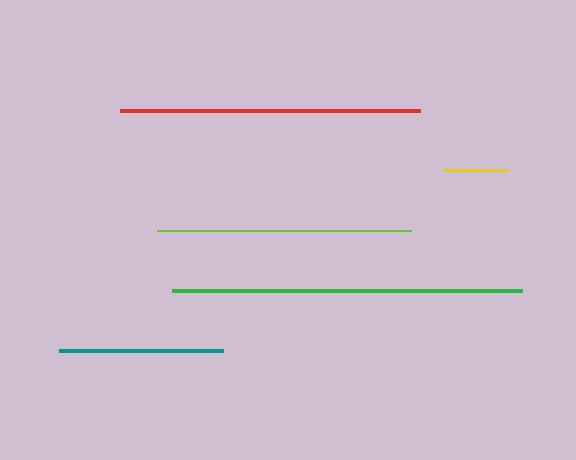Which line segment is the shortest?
The yellow line is the shortest at approximately 63 pixels.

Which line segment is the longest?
The green line is the longest at approximately 349 pixels.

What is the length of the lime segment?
The lime segment is approximately 254 pixels long.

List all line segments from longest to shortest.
From longest to shortest: green, red, lime, teal, yellow.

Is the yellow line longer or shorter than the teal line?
The teal line is longer than the yellow line.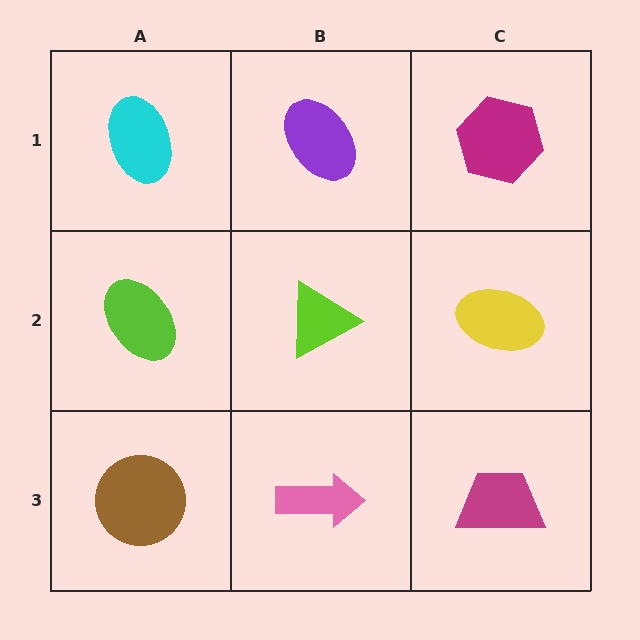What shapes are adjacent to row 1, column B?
A lime triangle (row 2, column B), a cyan ellipse (row 1, column A), a magenta hexagon (row 1, column C).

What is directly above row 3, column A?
A lime ellipse.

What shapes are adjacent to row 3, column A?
A lime ellipse (row 2, column A), a pink arrow (row 3, column B).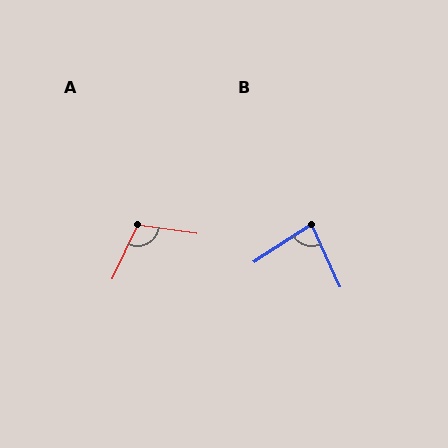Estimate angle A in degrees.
Approximately 107 degrees.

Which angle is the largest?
A, at approximately 107 degrees.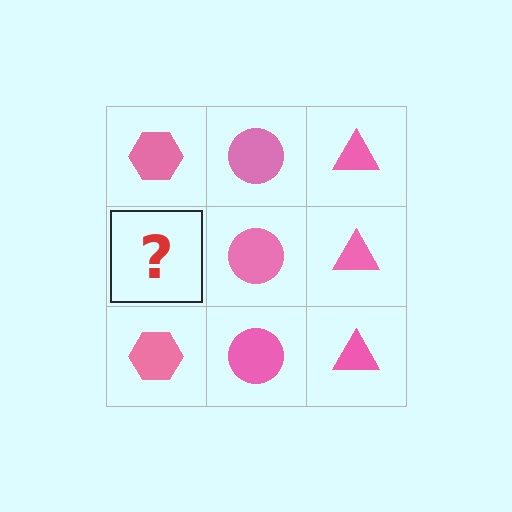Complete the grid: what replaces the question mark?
The question mark should be replaced with a pink hexagon.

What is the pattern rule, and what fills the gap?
The rule is that each column has a consistent shape. The gap should be filled with a pink hexagon.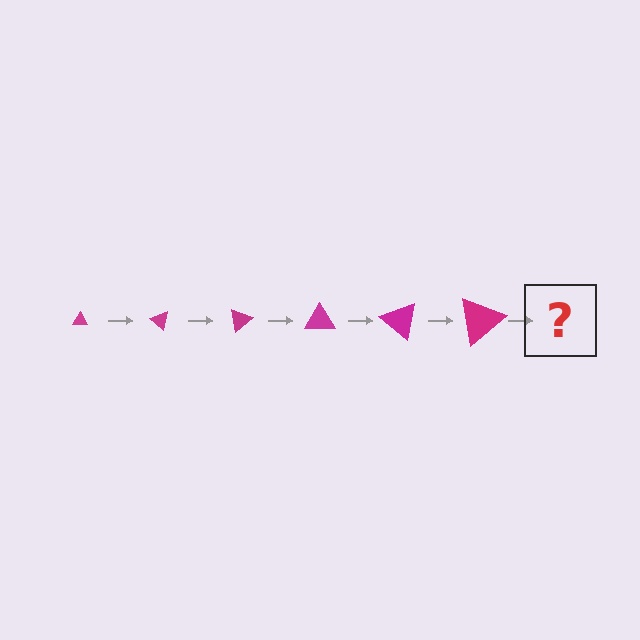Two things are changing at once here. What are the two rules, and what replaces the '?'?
The two rules are that the triangle grows larger each step and it rotates 40 degrees each step. The '?' should be a triangle, larger than the previous one and rotated 240 degrees from the start.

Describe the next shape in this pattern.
It should be a triangle, larger than the previous one and rotated 240 degrees from the start.